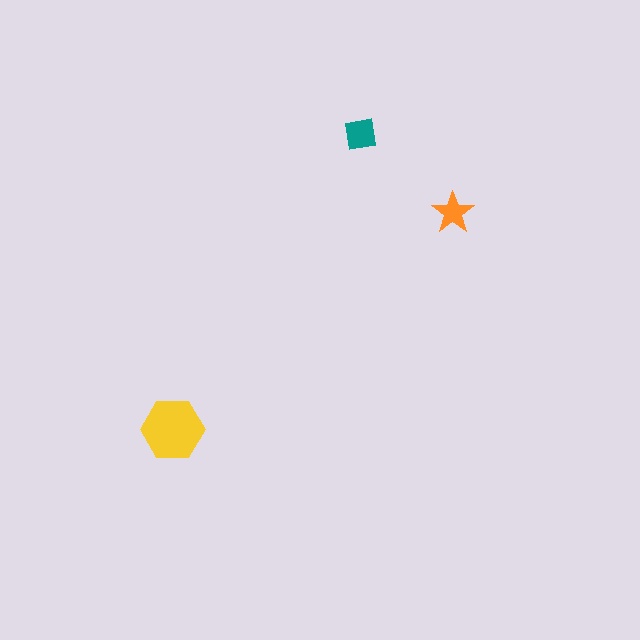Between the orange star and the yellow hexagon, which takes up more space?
The yellow hexagon.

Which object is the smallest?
The orange star.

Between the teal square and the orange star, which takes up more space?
The teal square.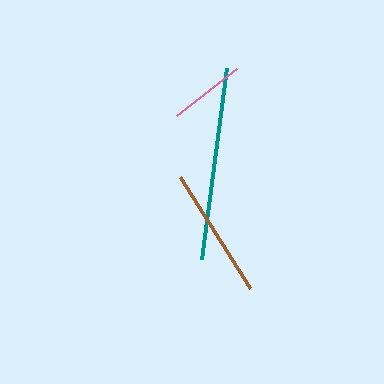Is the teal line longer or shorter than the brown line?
The teal line is longer than the brown line.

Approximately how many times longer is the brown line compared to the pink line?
The brown line is approximately 1.7 times the length of the pink line.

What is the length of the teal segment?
The teal segment is approximately 192 pixels long.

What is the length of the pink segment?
The pink segment is approximately 76 pixels long.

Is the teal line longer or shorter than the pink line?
The teal line is longer than the pink line.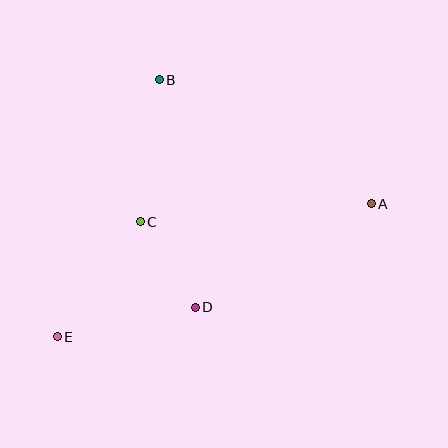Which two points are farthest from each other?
Points A and E are farthest from each other.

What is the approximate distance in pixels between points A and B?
The distance between A and B is approximately 246 pixels.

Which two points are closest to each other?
Points C and D are closest to each other.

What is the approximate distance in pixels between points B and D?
The distance between B and D is approximately 230 pixels.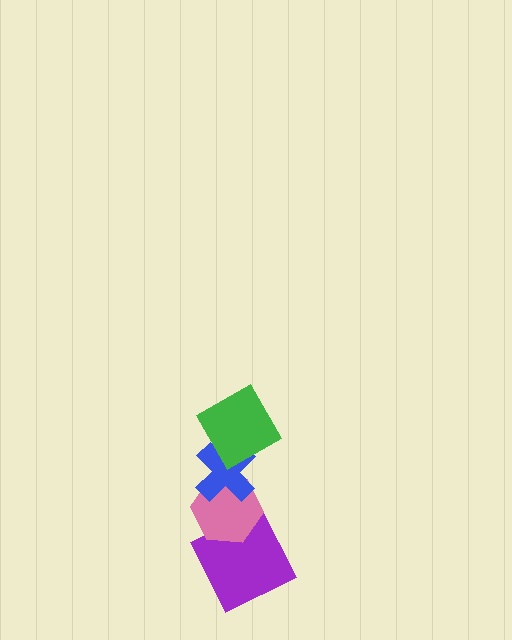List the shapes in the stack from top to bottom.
From top to bottom: the green square, the blue cross, the pink hexagon, the purple square.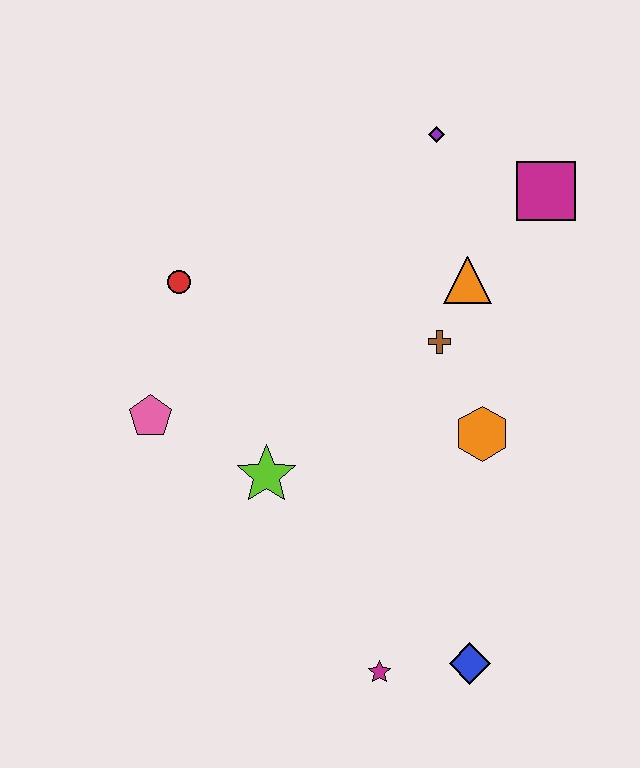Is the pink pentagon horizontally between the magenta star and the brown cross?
No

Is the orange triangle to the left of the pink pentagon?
No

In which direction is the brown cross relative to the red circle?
The brown cross is to the right of the red circle.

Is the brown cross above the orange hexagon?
Yes